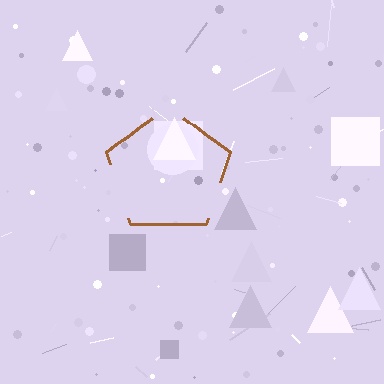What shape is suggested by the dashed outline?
The dashed outline suggests a pentagon.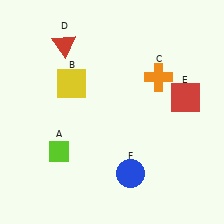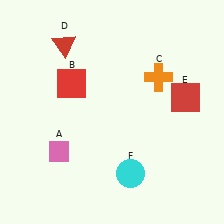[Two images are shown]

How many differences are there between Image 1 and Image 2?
There are 3 differences between the two images.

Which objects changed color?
A changed from lime to pink. B changed from yellow to red. F changed from blue to cyan.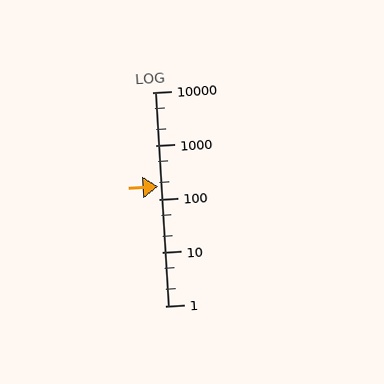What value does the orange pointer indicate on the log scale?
The pointer indicates approximately 170.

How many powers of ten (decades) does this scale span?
The scale spans 4 decades, from 1 to 10000.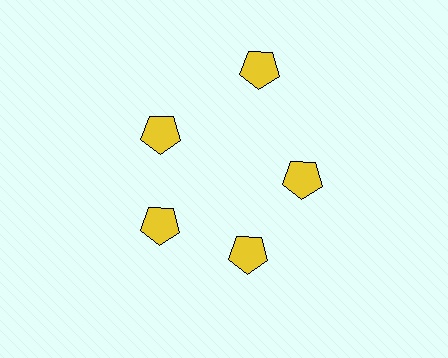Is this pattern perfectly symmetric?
No. The 5 yellow pentagons are arranged in a ring, but one element near the 1 o'clock position is pushed outward from the center, breaking the 5-fold rotational symmetry.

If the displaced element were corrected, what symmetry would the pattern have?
It would have 5-fold rotational symmetry — the pattern would map onto itself every 72 degrees.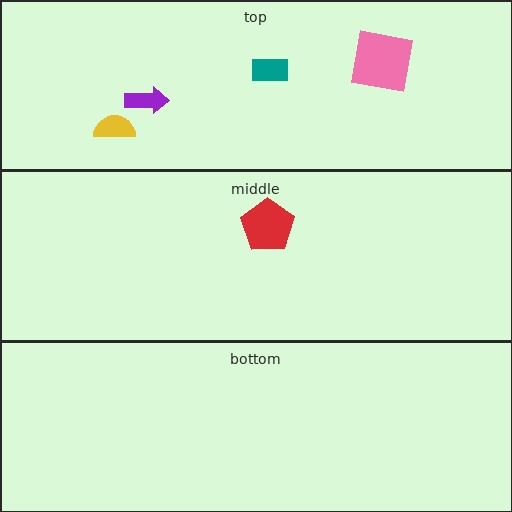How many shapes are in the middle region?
1.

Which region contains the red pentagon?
The middle region.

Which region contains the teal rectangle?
The top region.